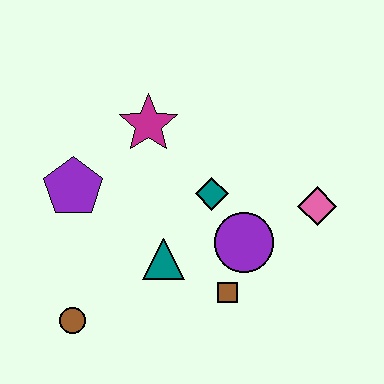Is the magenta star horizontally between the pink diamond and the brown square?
No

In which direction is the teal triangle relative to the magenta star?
The teal triangle is below the magenta star.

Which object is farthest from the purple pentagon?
The pink diamond is farthest from the purple pentagon.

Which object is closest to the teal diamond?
The purple circle is closest to the teal diamond.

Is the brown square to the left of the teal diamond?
No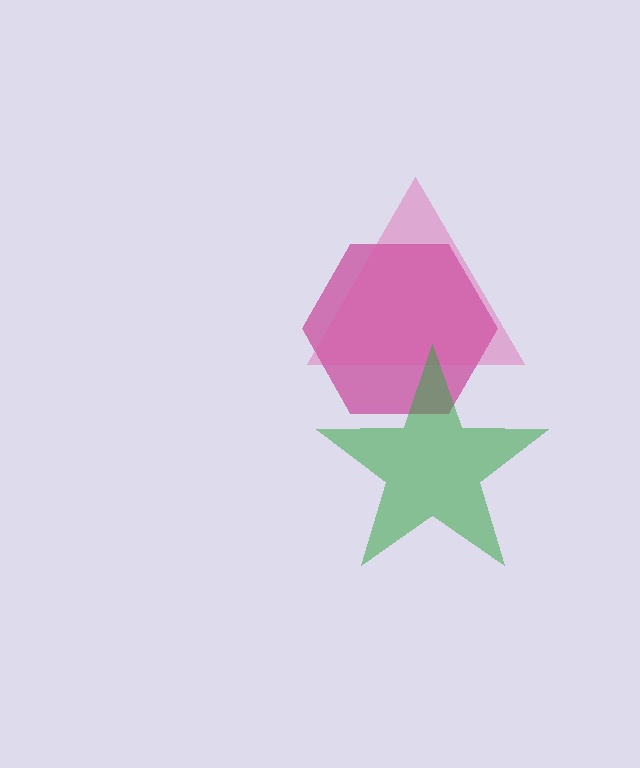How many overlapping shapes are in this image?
There are 3 overlapping shapes in the image.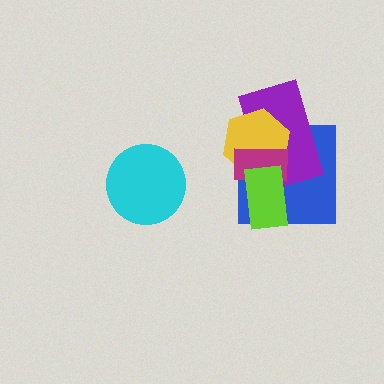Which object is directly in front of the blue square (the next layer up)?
The purple rectangle is directly in front of the blue square.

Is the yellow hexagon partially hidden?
Yes, it is partially covered by another shape.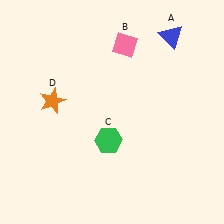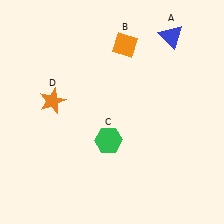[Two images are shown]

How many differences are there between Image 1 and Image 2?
There is 1 difference between the two images.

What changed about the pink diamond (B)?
In Image 1, B is pink. In Image 2, it changed to orange.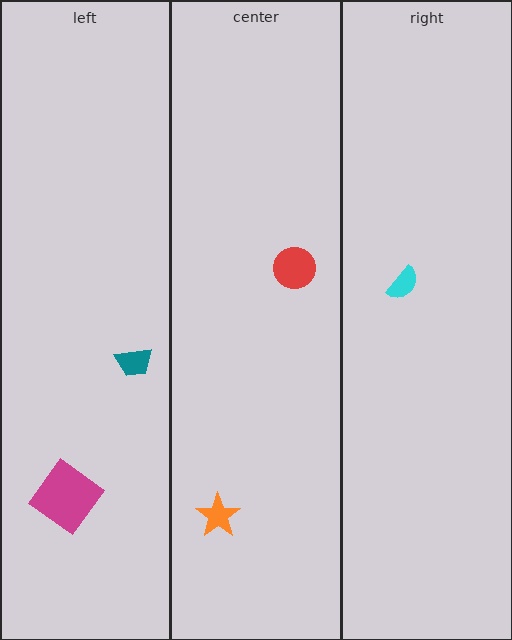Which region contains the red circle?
The center region.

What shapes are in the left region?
The teal trapezoid, the magenta diamond.